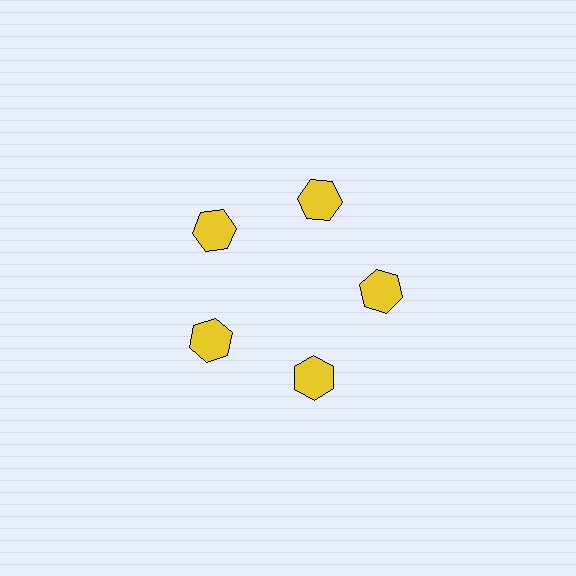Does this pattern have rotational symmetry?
Yes, this pattern has 5-fold rotational symmetry. It looks the same after rotating 72 degrees around the center.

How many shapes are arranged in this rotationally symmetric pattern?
There are 5 shapes, arranged in 5 groups of 1.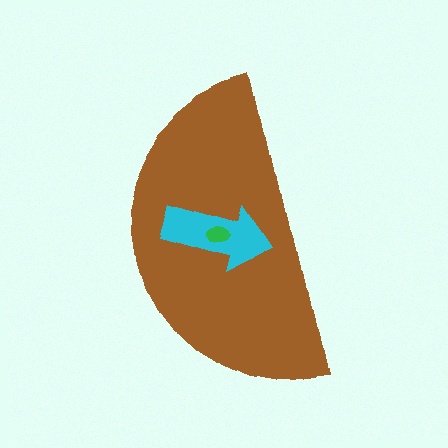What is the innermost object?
The green ellipse.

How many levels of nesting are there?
3.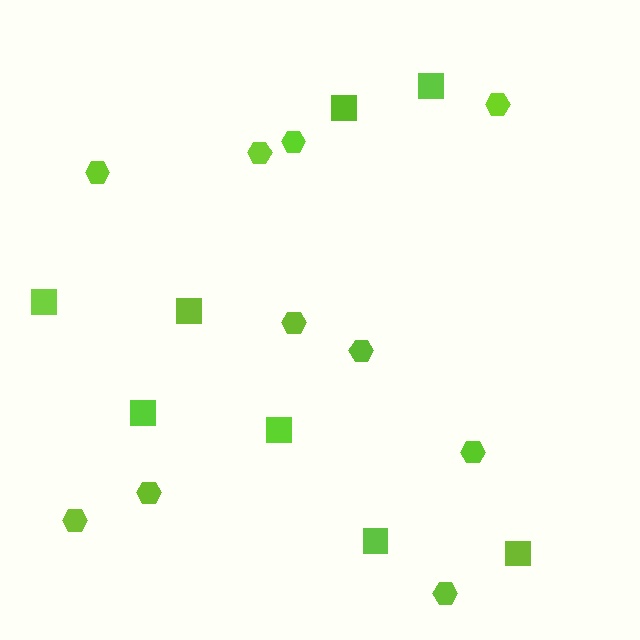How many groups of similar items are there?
There are 2 groups: one group of hexagons (10) and one group of squares (8).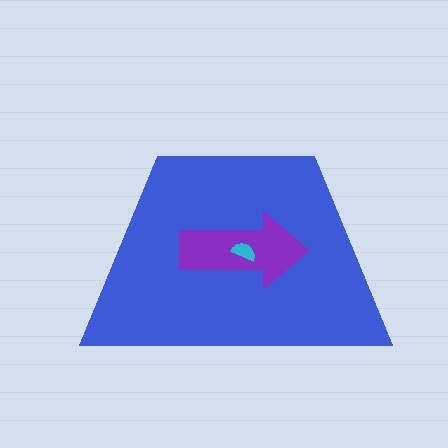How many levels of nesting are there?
3.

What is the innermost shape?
The cyan semicircle.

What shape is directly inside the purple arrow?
The cyan semicircle.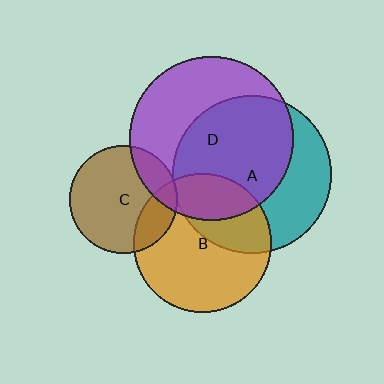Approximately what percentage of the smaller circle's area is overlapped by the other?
Approximately 25%.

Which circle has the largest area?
Circle D (purple).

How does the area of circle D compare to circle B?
Approximately 1.4 times.